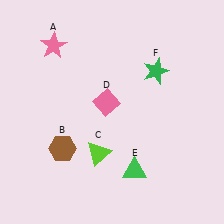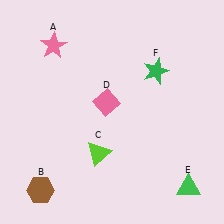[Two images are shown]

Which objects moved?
The objects that moved are: the brown hexagon (B), the green triangle (E).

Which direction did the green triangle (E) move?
The green triangle (E) moved right.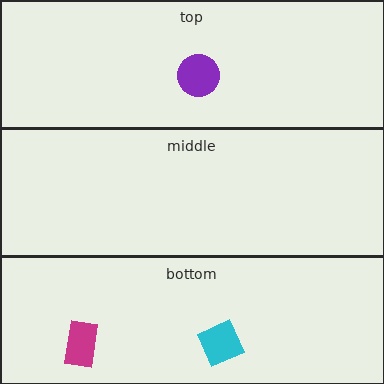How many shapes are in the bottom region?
2.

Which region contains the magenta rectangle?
The bottom region.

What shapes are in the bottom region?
The cyan square, the magenta rectangle.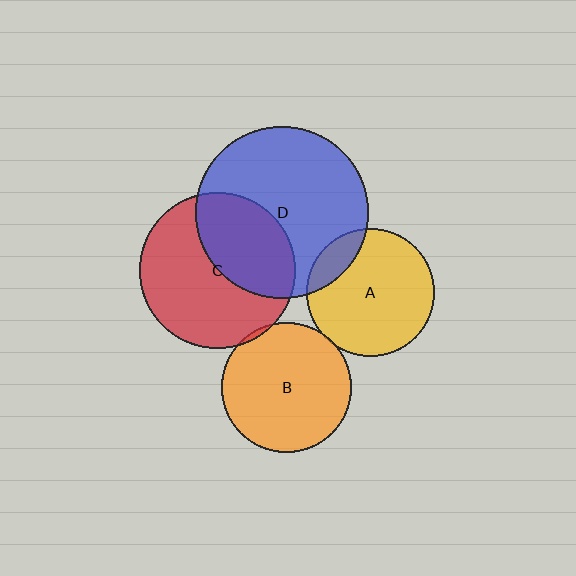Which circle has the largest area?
Circle D (blue).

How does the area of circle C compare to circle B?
Approximately 1.4 times.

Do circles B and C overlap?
Yes.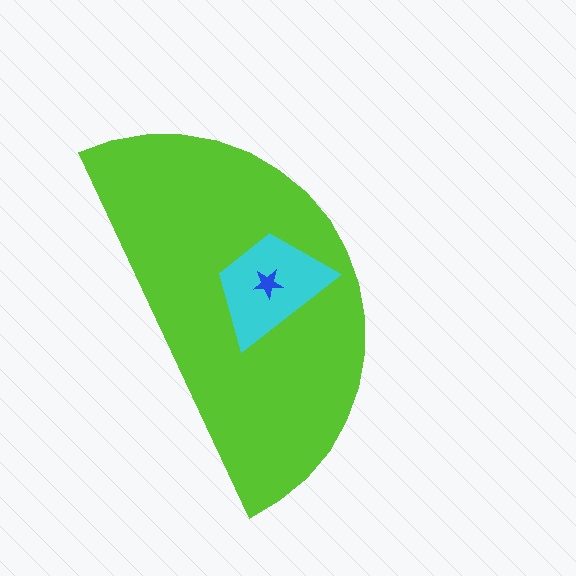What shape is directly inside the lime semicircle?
The cyan trapezoid.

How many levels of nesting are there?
3.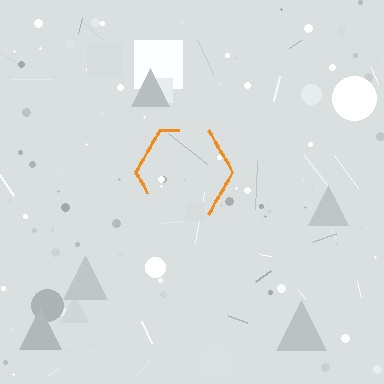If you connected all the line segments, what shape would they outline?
They would outline a hexagon.